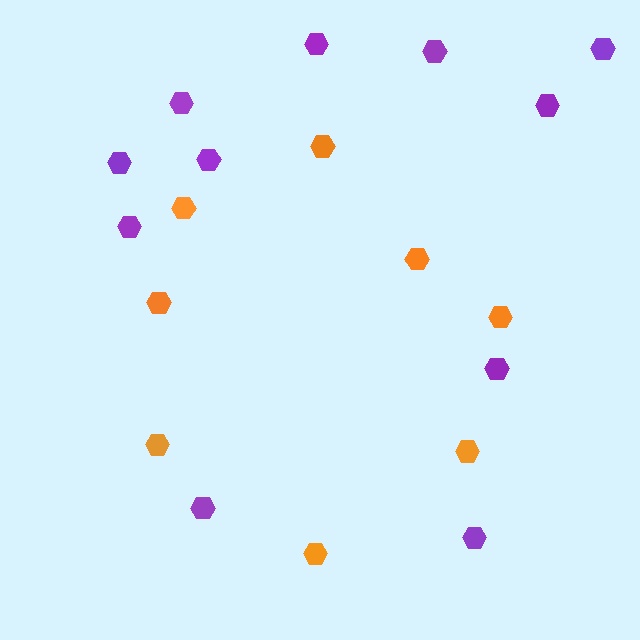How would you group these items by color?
There are 2 groups: one group of orange hexagons (8) and one group of purple hexagons (11).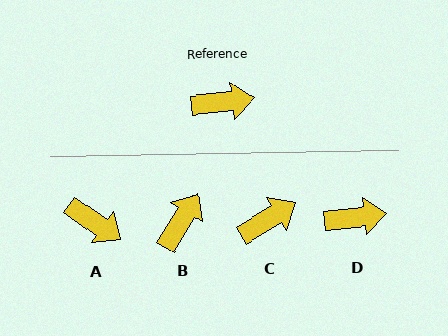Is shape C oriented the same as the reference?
No, it is off by about 25 degrees.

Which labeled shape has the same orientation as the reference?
D.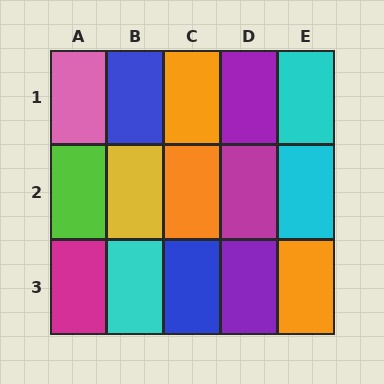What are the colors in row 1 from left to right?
Pink, blue, orange, purple, cyan.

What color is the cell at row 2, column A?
Lime.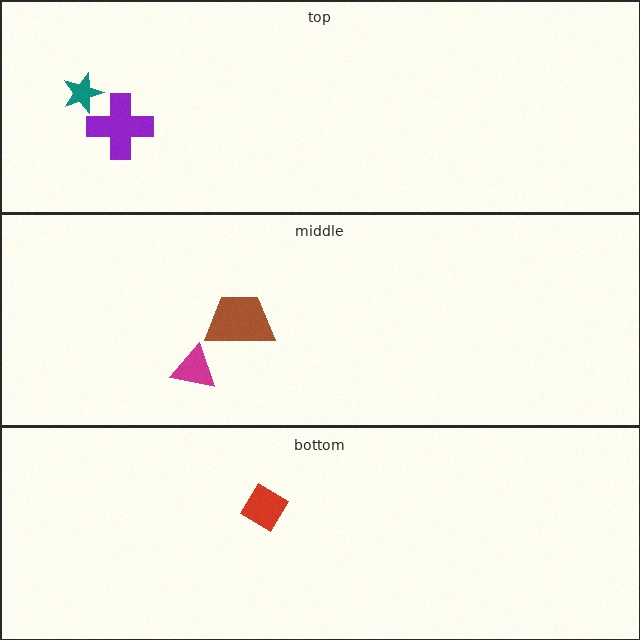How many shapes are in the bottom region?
1.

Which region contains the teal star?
The top region.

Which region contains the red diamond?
The bottom region.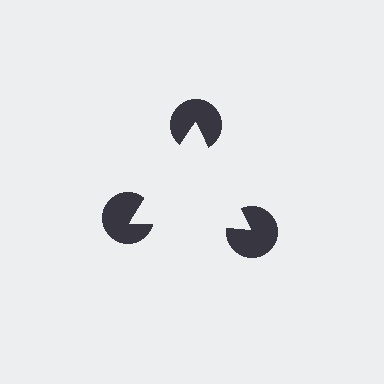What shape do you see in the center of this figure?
An illusory triangle — its edges are inferred from the aligned wedge cuts in the pac-man discs, not physically drawn.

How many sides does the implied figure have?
3 sides.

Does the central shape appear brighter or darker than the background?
It typically appears slightly brighter than the background, even though no actual brightness change is drawn.